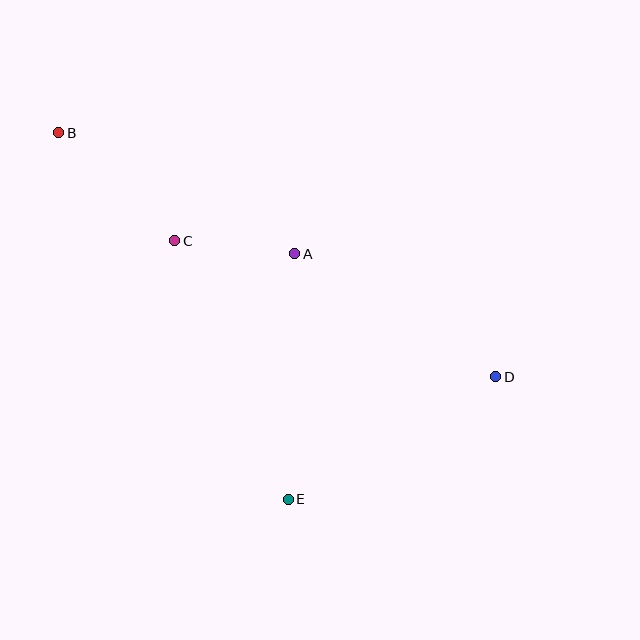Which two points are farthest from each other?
Points B and D are farthest from each other.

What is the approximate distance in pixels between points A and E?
The distance between A and E is approximately 246 pixels.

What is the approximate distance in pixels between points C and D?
The distance between C and D is approximately 349 pixels.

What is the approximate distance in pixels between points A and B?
The distance between A and B is approximately 265 pixels.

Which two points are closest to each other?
Points A and C are closest to each other.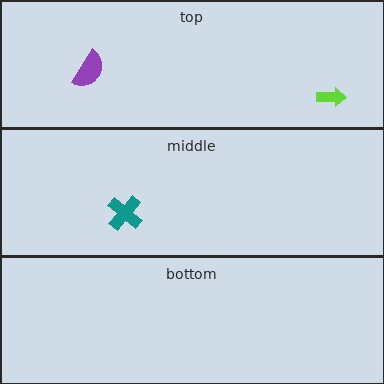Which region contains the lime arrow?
The top region.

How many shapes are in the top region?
2.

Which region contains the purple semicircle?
The top region.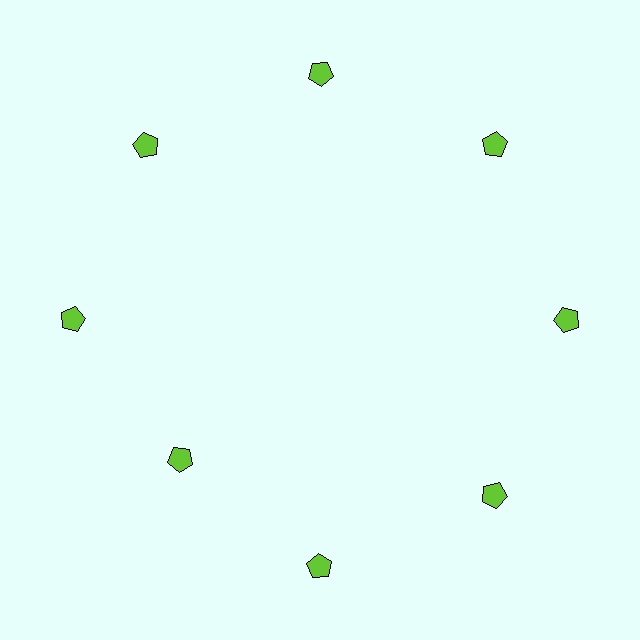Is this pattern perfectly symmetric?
No. The 8 lime pentagons are arranged in a ring, but one element near the 8 o'clock position is pulled inward toward the center, breaking the 8-fold rotational symmetry.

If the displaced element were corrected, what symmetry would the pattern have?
It would have 8-fold rotational symmetry — the pattern would map onto itself every 45 degrees.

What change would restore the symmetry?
The symmetry would be restored by moving it outward, back onto the ring so that all 8 pentagons sit at equal angles and equal distance from the center.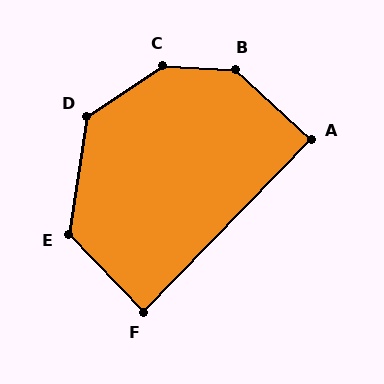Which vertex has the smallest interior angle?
F, at approximately 88 degrees.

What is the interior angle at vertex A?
Approximately 89 degrees (approximately right).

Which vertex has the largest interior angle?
C, at approximately 143 degrees.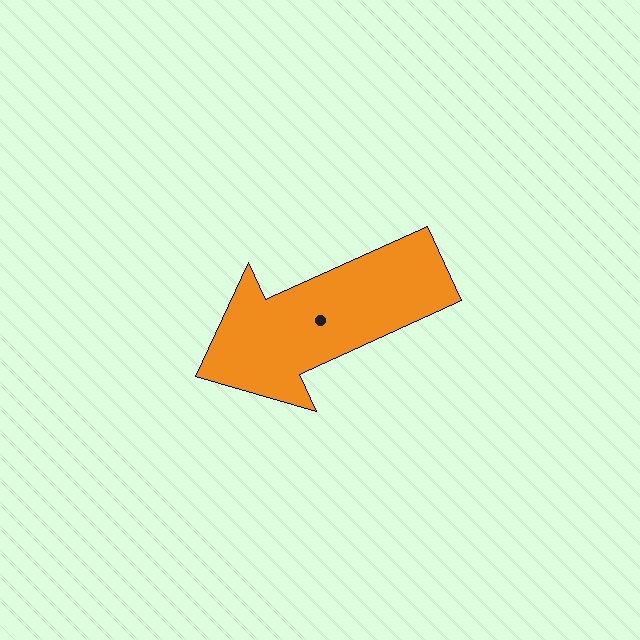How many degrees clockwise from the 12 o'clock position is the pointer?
Approximately 246 degrees.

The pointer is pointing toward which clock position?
Roughly 8 o'clock.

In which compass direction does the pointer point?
Southwest.